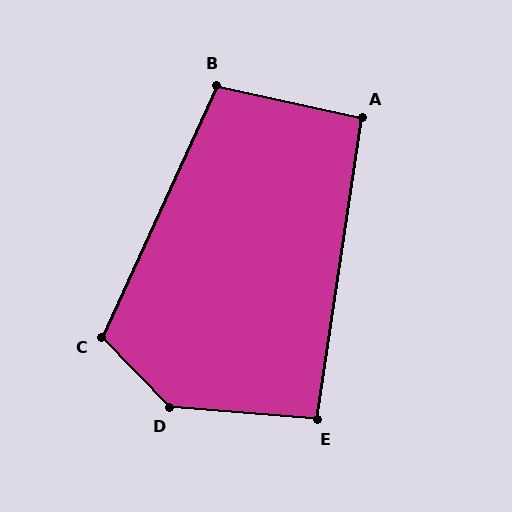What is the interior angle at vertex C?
Approximately 111 degrees (obtuse).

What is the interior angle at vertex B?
Approximately 102 degrees (obtuse).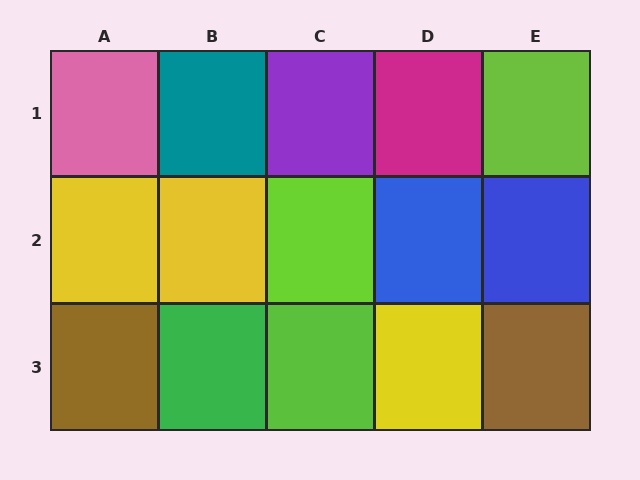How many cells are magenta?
1 cell is magenta.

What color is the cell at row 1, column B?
Teal.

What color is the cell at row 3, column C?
Lime.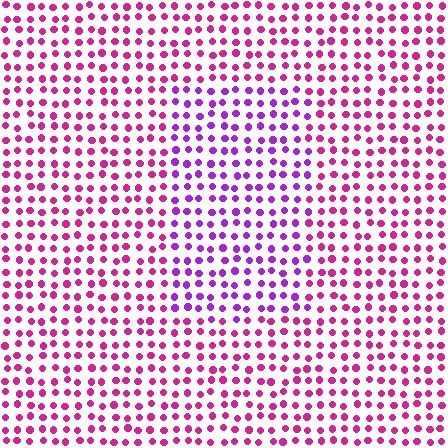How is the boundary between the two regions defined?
The boundary is defined purely by a slight shift in hue (about 37 degrees). Spacing, size, and orientation are identical on both sides.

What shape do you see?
I see a rectangle.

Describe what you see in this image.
The image is filled with small magenta elements in a uniform arrangement. A rectangle-shaped region is visible where the elements are tinted to a slightly different hue, forming a subtle color boundary.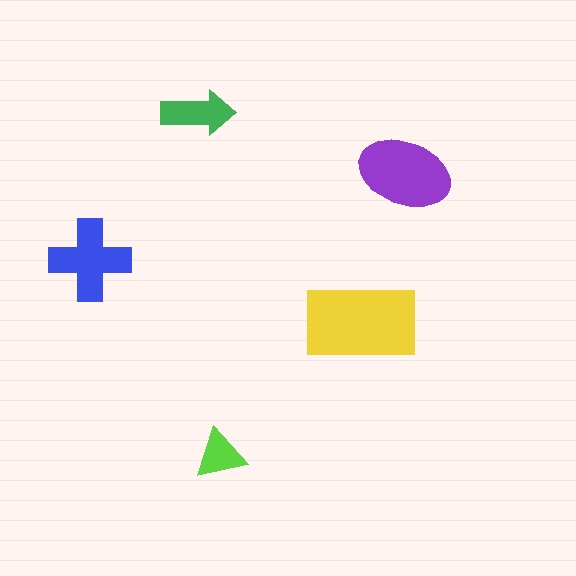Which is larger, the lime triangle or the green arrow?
The green arrow.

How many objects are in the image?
There are 5 objects in the image.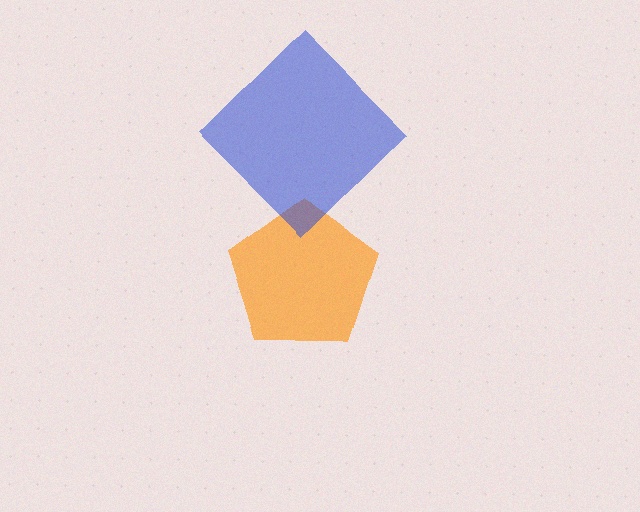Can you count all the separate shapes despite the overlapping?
Yes, there are 2 separate shapes.